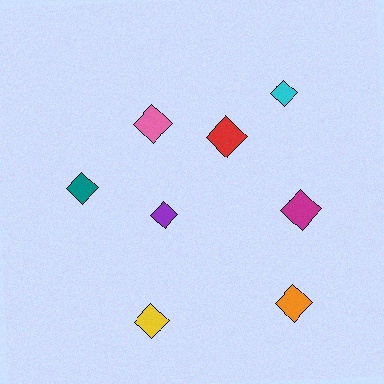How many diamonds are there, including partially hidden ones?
There are 8 diamonds.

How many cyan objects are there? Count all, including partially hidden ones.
There is 1 cyan object.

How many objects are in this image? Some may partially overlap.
There are 8 objects.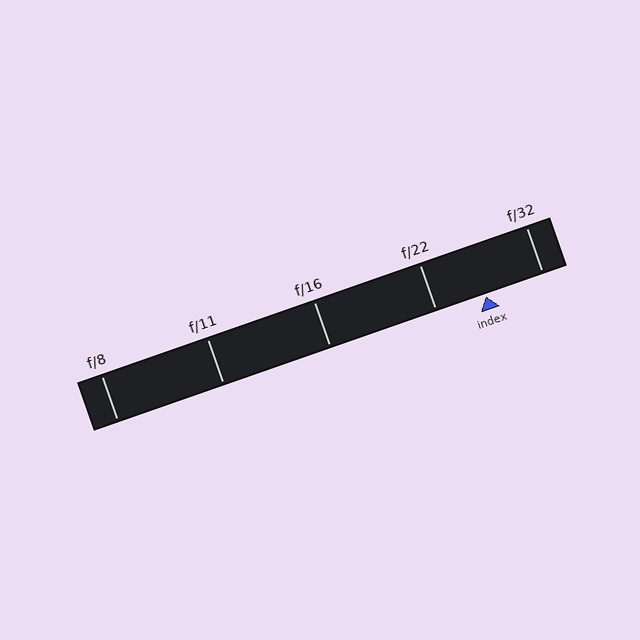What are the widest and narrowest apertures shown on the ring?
The widest aperture shown is f/8 and the narrowest is f/32.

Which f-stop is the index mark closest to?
The index mark is closest to f/22.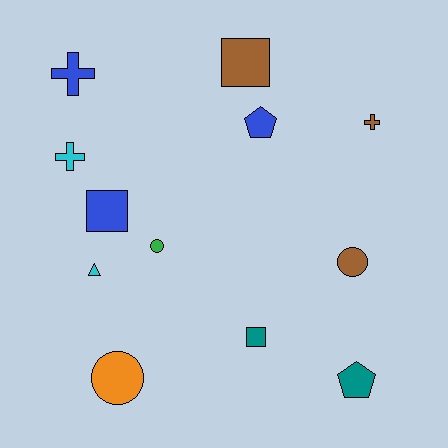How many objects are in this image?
There are 12 objects.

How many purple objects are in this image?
There are no purple objects.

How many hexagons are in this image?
There are no hexagons.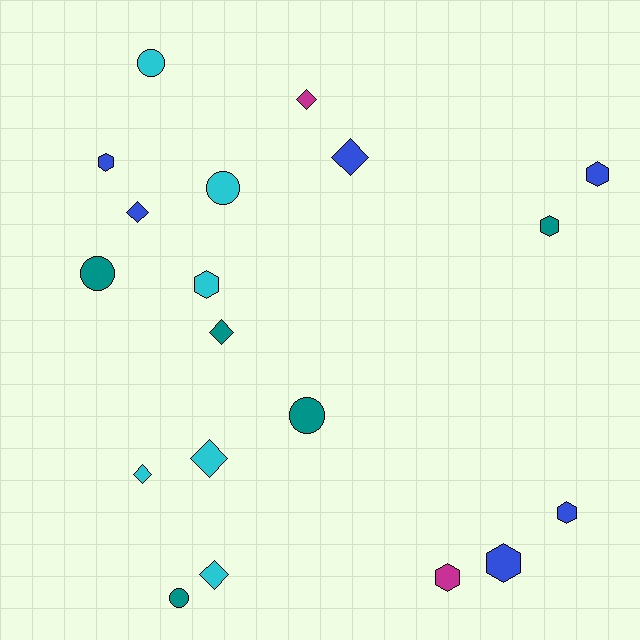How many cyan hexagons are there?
There is 1 cyan hexagon.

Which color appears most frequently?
Blue, with 6 objects.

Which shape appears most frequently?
Diamond, with 7 objects.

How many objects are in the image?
There are 19 objects.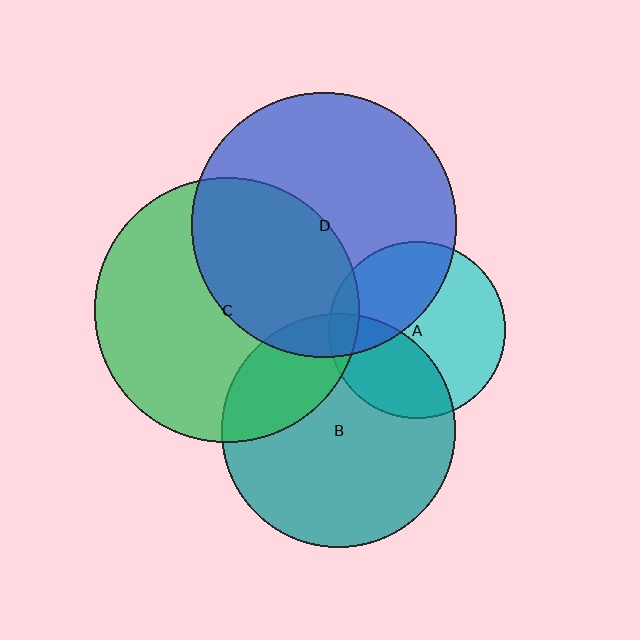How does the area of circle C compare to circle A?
Approximately 2.3 times.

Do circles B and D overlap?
Yes.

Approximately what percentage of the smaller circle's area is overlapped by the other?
Approximately 10%.